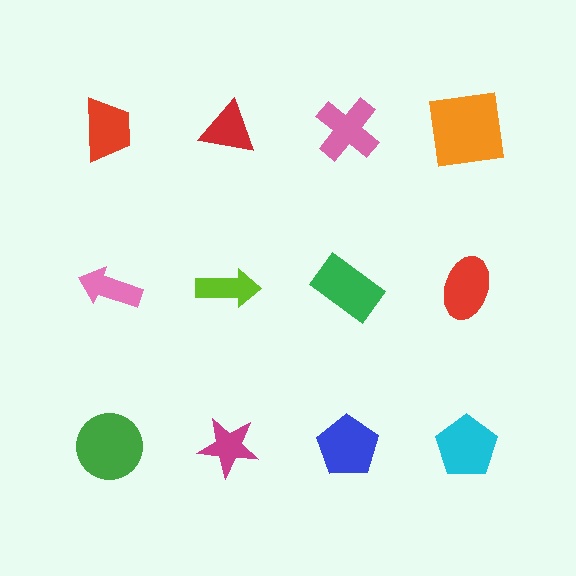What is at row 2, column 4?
A red ellipse.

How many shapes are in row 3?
4 shapes.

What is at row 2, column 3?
A green rectangle.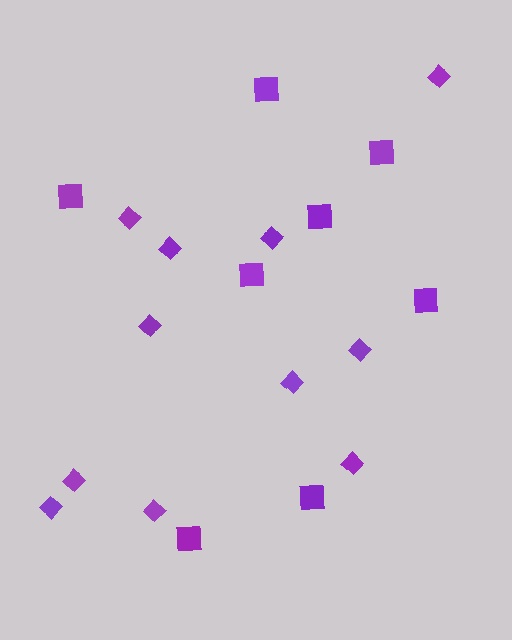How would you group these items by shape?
There are 2 groups: one group of squares (8) and one group of diamonds (11).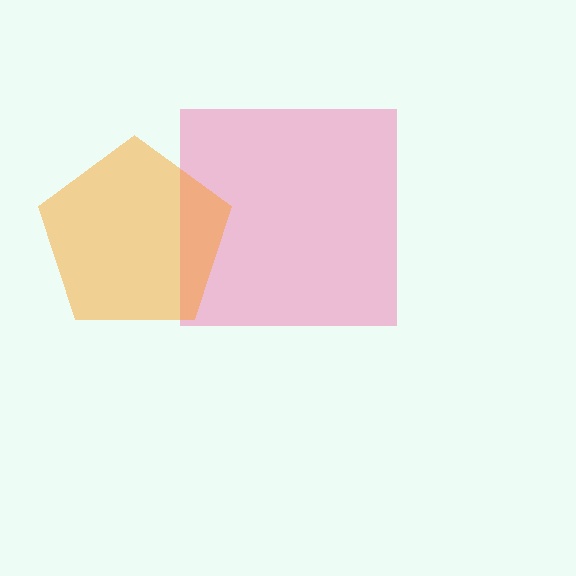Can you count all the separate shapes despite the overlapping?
Yes, there are 2 separate shapes.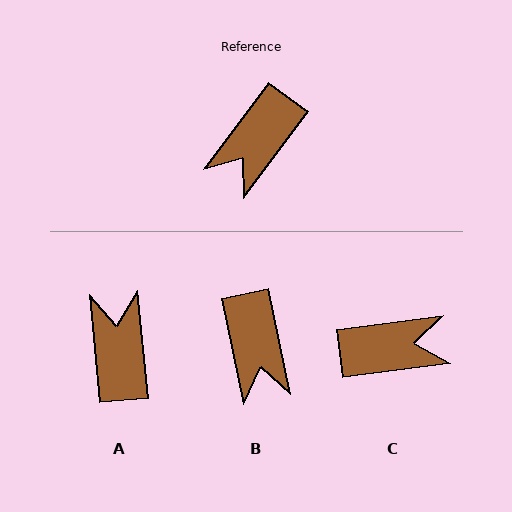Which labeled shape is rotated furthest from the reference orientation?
A, about 138 degrees away.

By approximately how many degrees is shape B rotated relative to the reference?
Approximately 49 degrees counter-clockwise.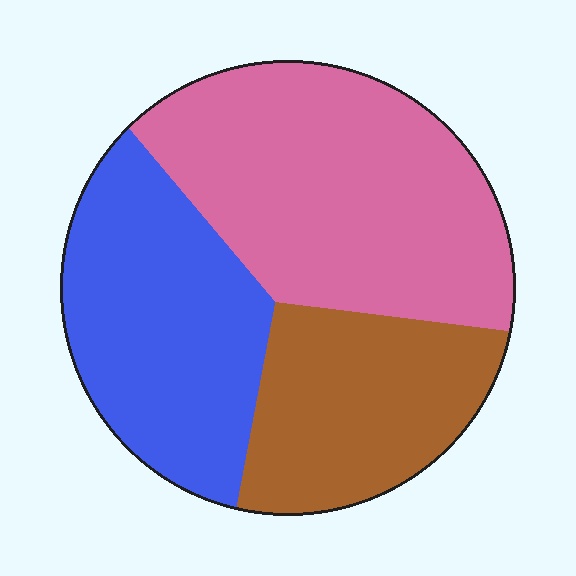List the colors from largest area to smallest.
From largest to smallest: pink, blue, brown.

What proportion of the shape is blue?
Blue covers roughly 30% of the shape.